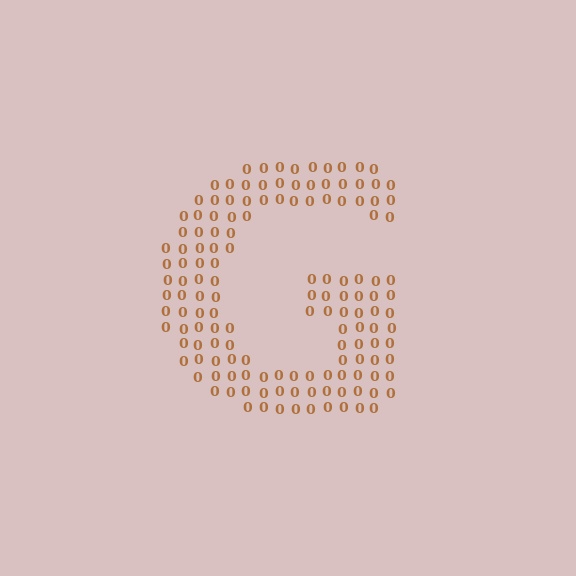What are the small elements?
The small elements are digit 0's.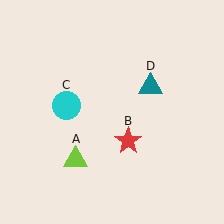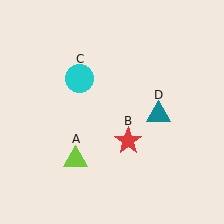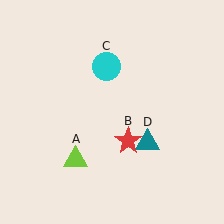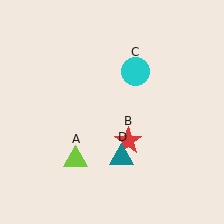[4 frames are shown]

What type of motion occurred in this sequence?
The cyan circle (object C), teal triangle (object D) rotated clockwise around the center of the scene.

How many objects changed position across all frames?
2 objects changed position: cyan circle (object C), teal triangle (object D).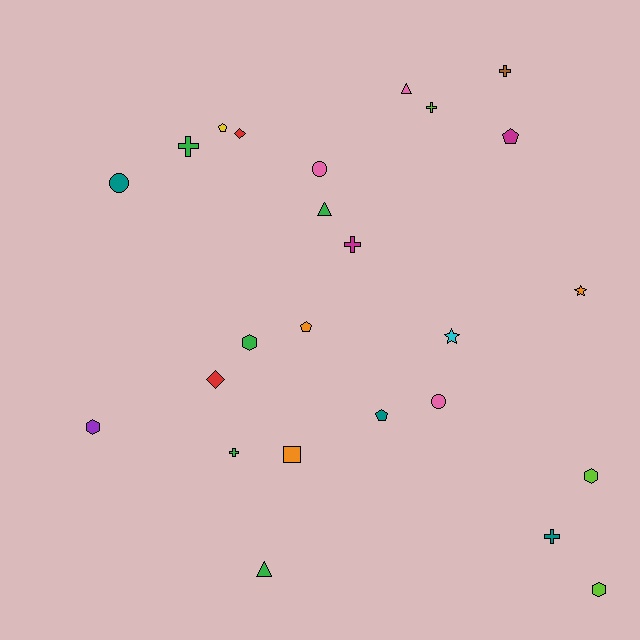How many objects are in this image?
There are 25 objects.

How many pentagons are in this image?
There are 4 pentagons.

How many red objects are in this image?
There are 2 red objects.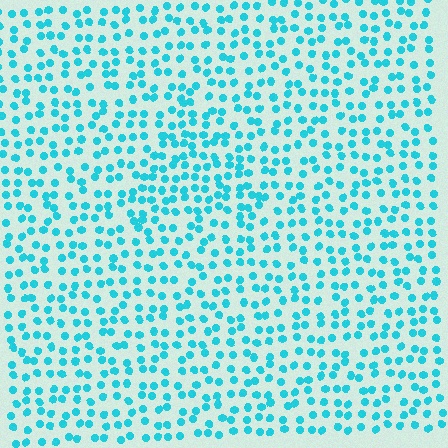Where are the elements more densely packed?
The elements are more densely packed inside the triangle boundary.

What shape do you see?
I see a triangle.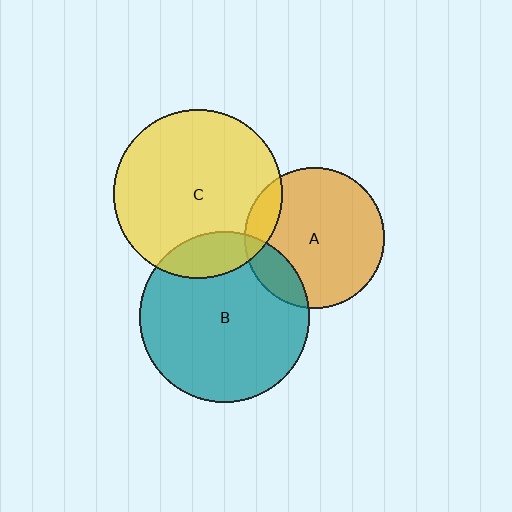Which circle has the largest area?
Circle B (teal).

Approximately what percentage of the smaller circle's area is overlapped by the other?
Approximately 15%.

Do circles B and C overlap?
Yes.